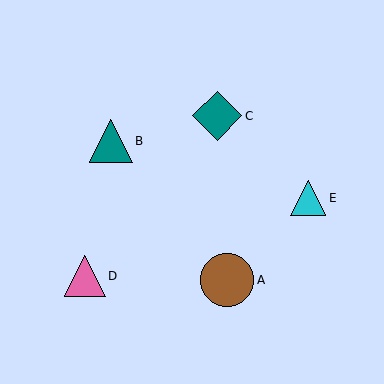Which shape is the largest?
The brown circle (labeled A) is the largest.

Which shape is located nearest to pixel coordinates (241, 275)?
The brown circle (labeled A) at (227, 280) is nearest to that location.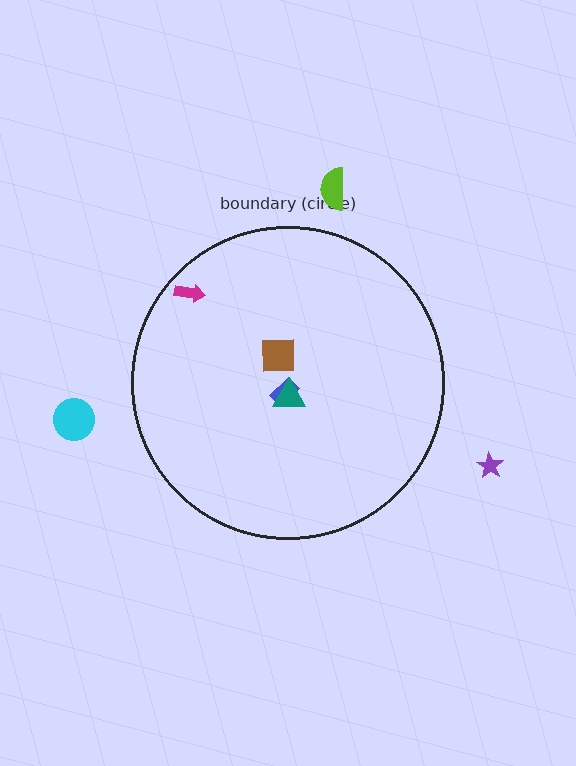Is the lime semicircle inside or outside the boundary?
Outside.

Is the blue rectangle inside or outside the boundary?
Inside.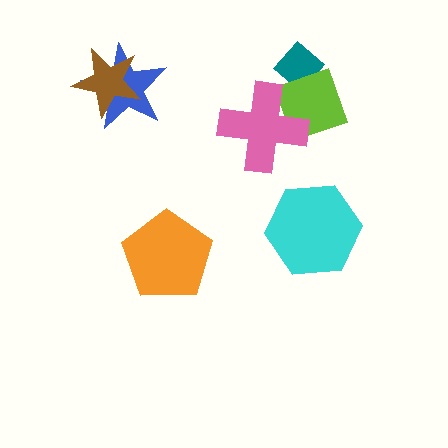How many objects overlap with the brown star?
1 object overlaps with the brown star.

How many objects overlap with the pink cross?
1 object overlaps with the pink cross.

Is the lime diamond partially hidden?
Yes, it is partially covered by another shape.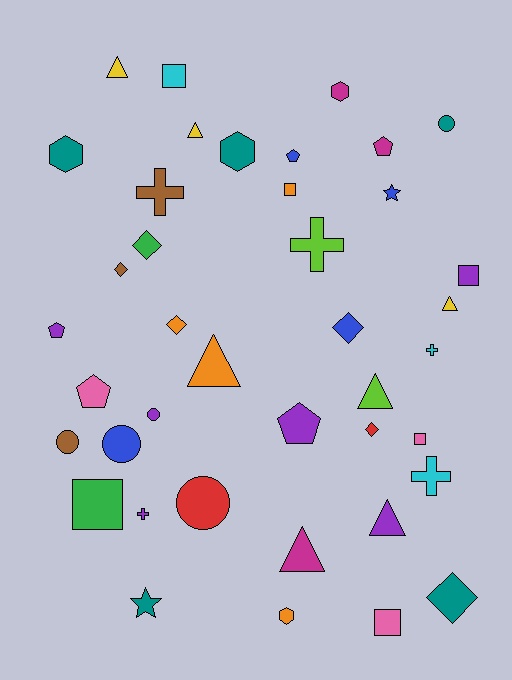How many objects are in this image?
There are 40 objects.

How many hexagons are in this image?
There are 4 hexagons.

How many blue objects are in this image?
There are 4 blue objects.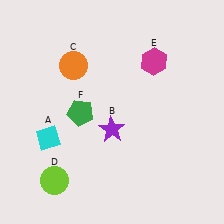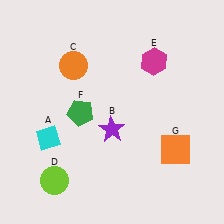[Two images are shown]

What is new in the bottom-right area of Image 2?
An orange square (G) was added in the bottom-right area of Image 2.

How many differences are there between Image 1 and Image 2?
There is 1 difference between the two images.